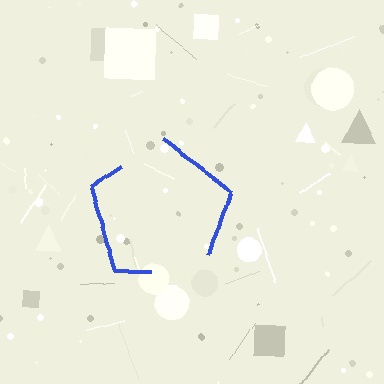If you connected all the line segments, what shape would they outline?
They would outline a pentagon.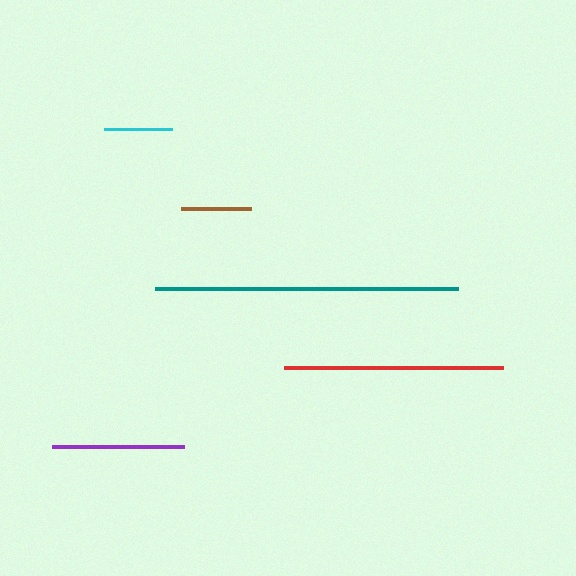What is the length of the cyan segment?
The cyan segment is approximately 68 pixels long.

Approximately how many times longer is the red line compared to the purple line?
The red line is approximately 1.7 times the length of the purple line.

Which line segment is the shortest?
The cyan line is the shortest at approximately 68 pixels.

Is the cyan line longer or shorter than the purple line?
The purple line is longer than the cyan line.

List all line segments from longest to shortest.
From longest to shortest: teal, red, purple, brown, cyan.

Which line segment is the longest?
The teal line is the longest at approximately 303 pixels.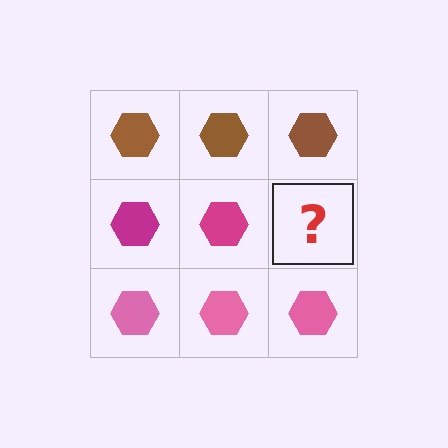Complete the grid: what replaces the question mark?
The question mark should be replaced with a magenta hexagon.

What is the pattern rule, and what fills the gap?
The rule is that each row has a consistent color. The gap should be filled with a magenta hexagon.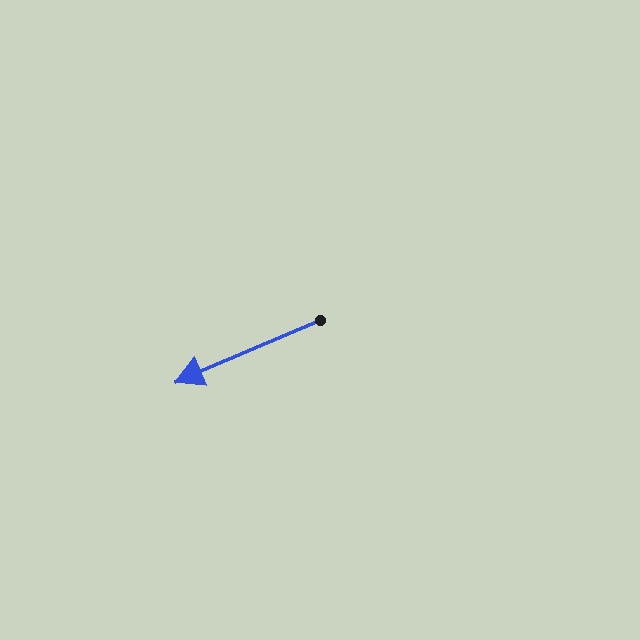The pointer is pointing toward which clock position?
Roughly 8 o'clock.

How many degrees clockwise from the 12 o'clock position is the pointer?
Approximately 247 degrees.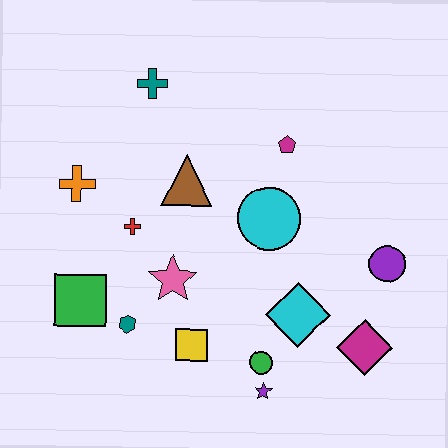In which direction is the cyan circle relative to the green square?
The cyan circle is to the right of the green square.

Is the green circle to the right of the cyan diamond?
No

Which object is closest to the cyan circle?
The magenta pentagon is closest to the cyan circle.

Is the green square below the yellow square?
No